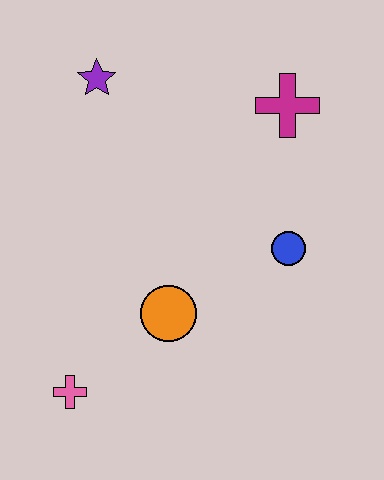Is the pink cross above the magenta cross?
No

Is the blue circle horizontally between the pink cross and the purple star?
No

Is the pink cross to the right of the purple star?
No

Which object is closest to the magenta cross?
The blue circle is closest to the magenta cross.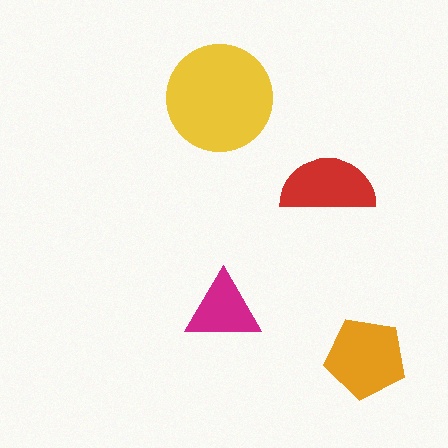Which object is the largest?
The yellow circle.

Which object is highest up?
The yellow circle is topmost.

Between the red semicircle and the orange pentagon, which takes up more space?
The orange pentagon.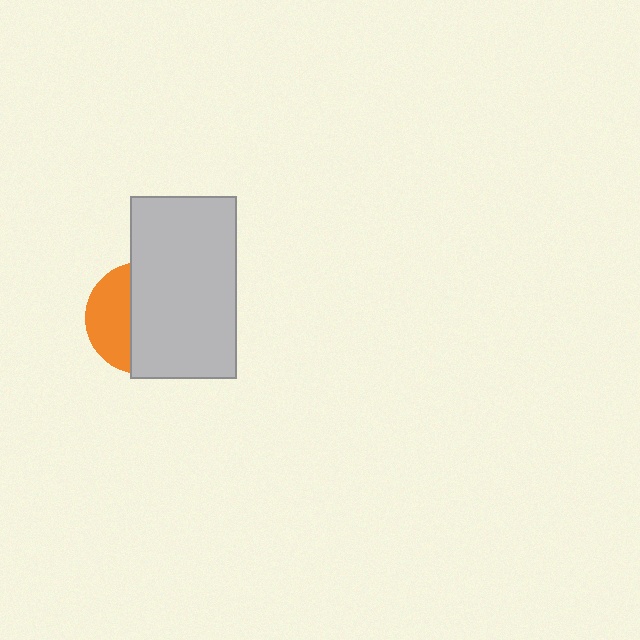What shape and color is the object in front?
The object in front is a light gray rectangle.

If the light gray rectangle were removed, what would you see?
You would see the complete orange circle.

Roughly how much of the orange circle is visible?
A small part of it is visible (roughly 37%).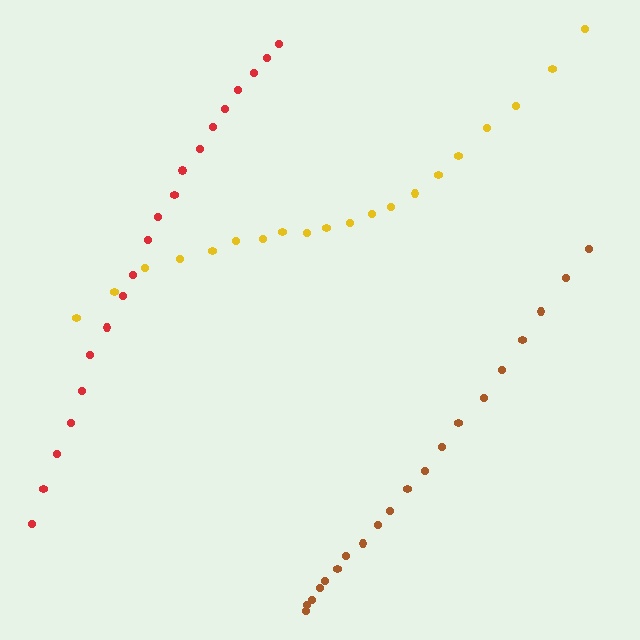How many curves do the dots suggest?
There are 3 distinct paths.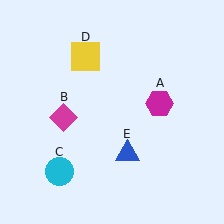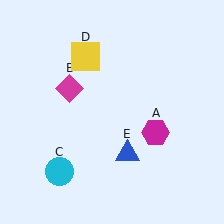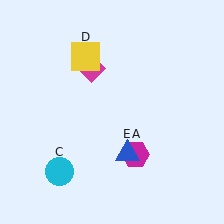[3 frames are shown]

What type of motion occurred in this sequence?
The magenta hexagon (object A), magenta diamond (object B) rotated clockwise around the center of the scene.